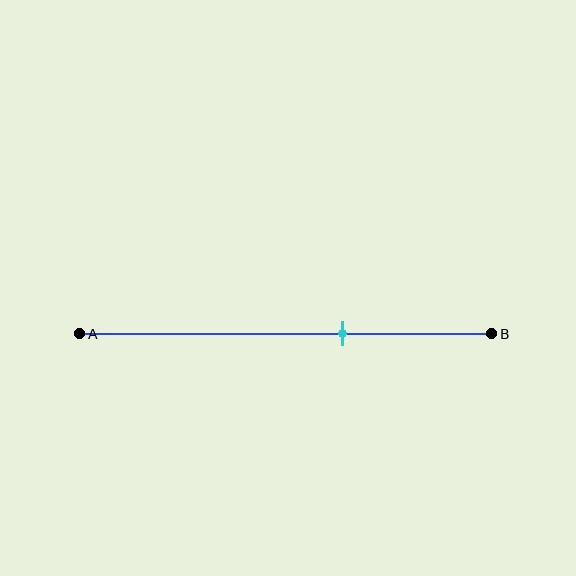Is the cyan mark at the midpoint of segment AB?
No, the mark is at about 65% from A, not at the 50% midpoint.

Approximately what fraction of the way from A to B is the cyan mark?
The cyan mark is approximately 65% of the way from A to B.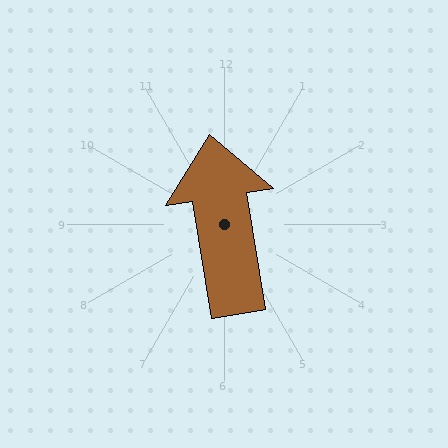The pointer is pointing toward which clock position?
Roughly 12 o'clock.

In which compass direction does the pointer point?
North.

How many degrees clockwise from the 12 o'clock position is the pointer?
Approximately 351 degrees.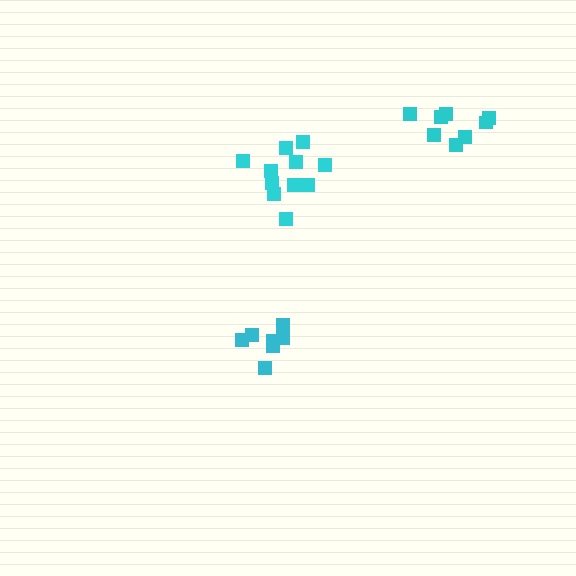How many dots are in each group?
Group 1: 9 dots, Group 2: 11 dots, Group 3: 8 dots (28 total).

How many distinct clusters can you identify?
There are 3 distinct clusters.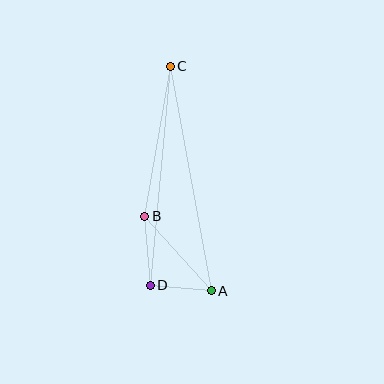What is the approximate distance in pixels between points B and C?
The distance between B and C is approximately 152 pixels.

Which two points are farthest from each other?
Points A and C are farthest from each other.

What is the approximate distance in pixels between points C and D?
The distance between C and D is approximately 220 pixels.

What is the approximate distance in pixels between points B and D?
The distance between B and D is approximately 69 pixels.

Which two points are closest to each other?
Points A and D are closest to each other.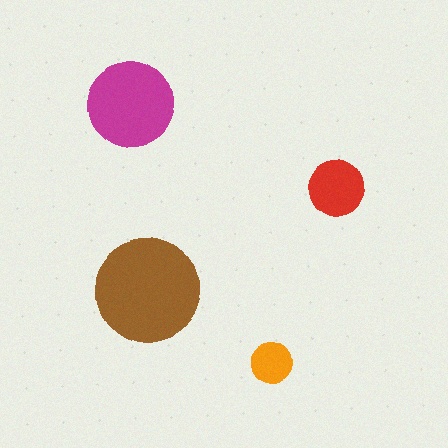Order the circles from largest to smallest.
the brown one, the magenta one, the red one, the orange one.